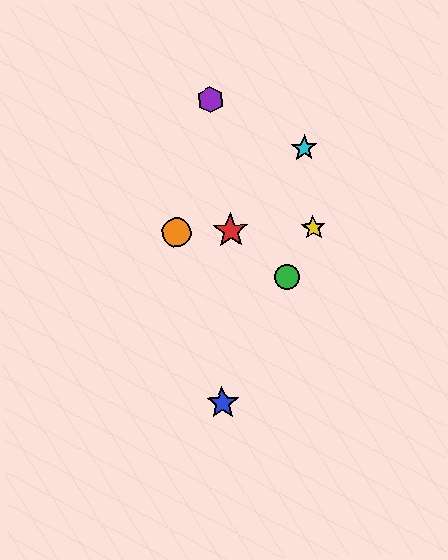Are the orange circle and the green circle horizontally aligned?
No, the orange circle is at y≈232 and the green circle is at y≈277.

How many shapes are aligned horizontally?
3 shapes (the red star, the yellow star, the orange circle) are aligned horizontally.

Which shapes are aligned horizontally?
The red star, the yellow star, the orange circle are aligned horizontally.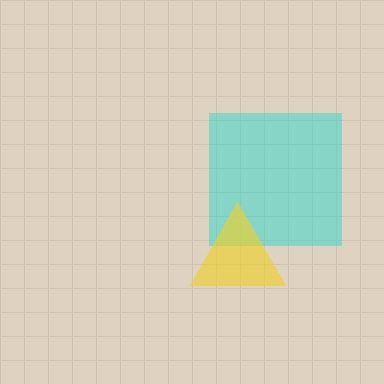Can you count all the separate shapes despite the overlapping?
Yes, there are 2 separate shapes.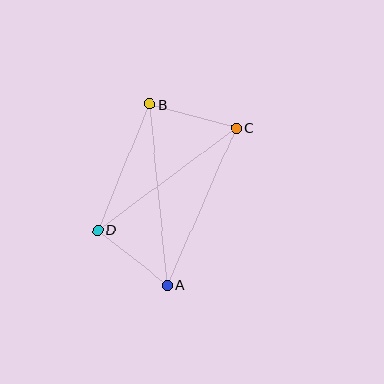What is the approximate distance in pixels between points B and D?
The distance between B and D is approximately 136 pixels.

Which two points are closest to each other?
Points A and D are closest to each other.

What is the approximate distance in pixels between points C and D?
The distance between C and D is approximately 172 pixels.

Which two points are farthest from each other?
Points A and B are farthest from each other.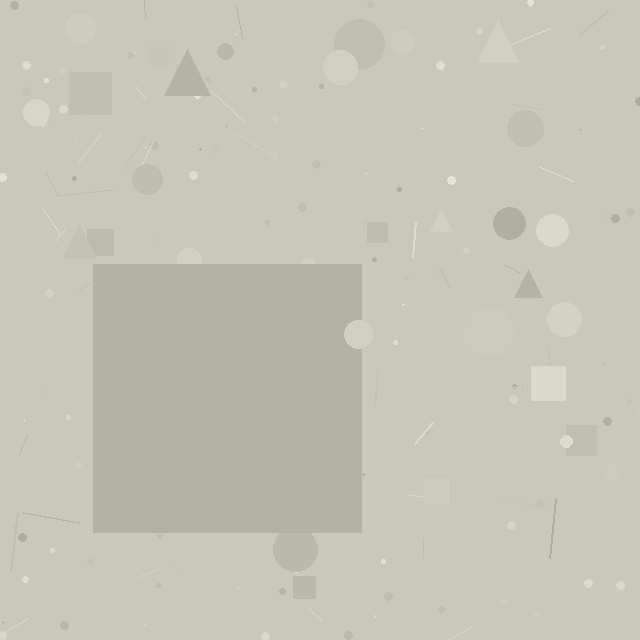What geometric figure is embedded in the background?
A square is embedded in the background.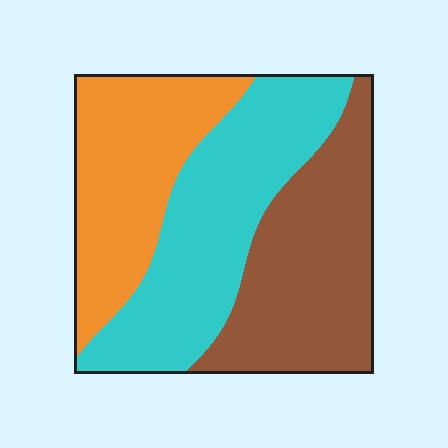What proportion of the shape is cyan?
Cyan covers around 35% of the shape.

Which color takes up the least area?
Orange, at roughly 30%.